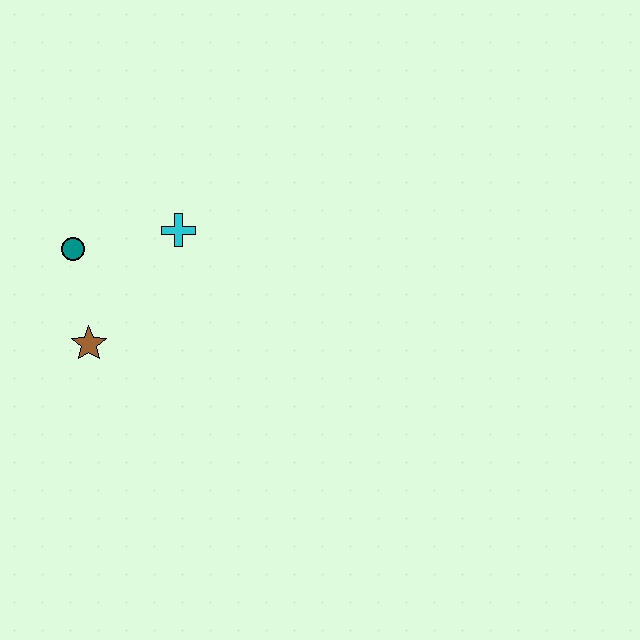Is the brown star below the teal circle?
Yes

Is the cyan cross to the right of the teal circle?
Yes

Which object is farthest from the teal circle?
The cyan cross is farthest from the teal circle.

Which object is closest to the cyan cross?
The teal circle is closest to the cyan cross.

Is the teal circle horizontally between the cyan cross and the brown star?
No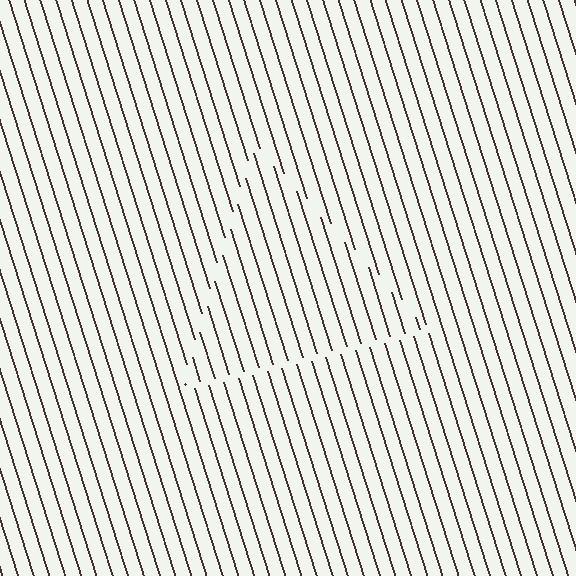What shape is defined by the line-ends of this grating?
An illusory triangle. The interior of the shape contains the same grating, shifted by half a period — the contour is defined by the phase discontinuity where line-ends from the inner and outer gratings abut.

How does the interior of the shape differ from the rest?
The interior of the shape contains the same grating, shifted by half a period — the contour is defined by the phase discontinuity where line-ends from the inner and outer gratings abut.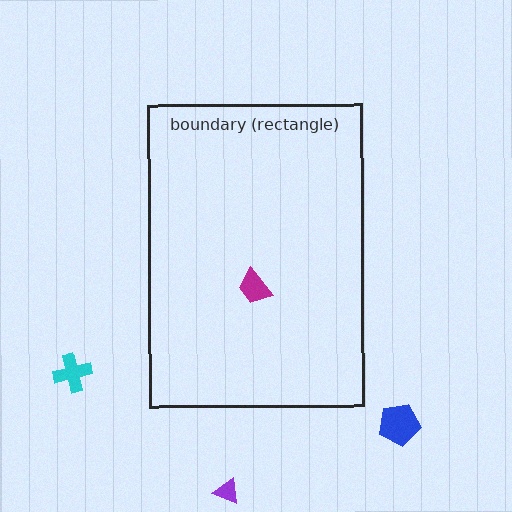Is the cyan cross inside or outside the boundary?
Outside.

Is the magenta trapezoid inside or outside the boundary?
Inside.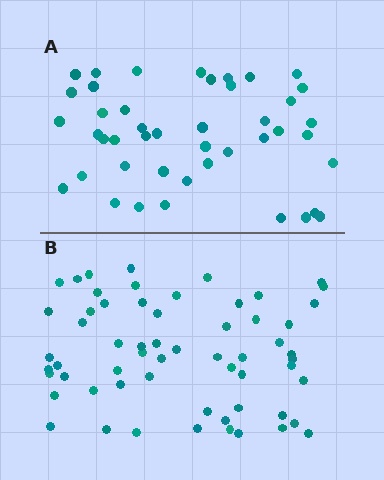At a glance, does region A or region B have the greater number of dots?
Region B (the bottom region) has more dots.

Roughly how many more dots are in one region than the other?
Region B has approximately 15 more dots than region A.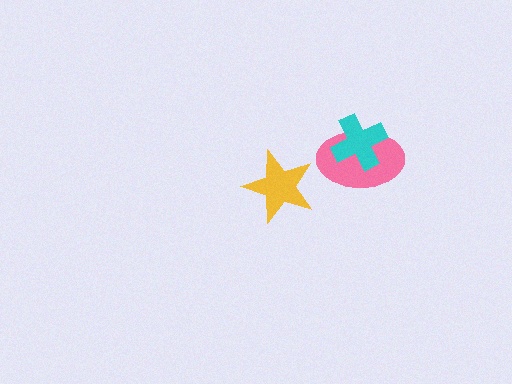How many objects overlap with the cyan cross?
1 object overlaps with the cyan cross.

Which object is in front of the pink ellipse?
The cyan cross is in front of the pink ellipse.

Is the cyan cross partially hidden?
No, no other shape covers it.